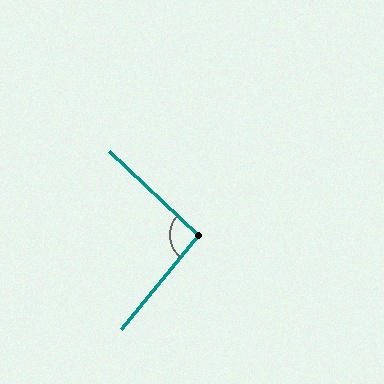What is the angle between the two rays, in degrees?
Approximately 94 degrees.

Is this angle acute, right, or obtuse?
It is approximately a right angle.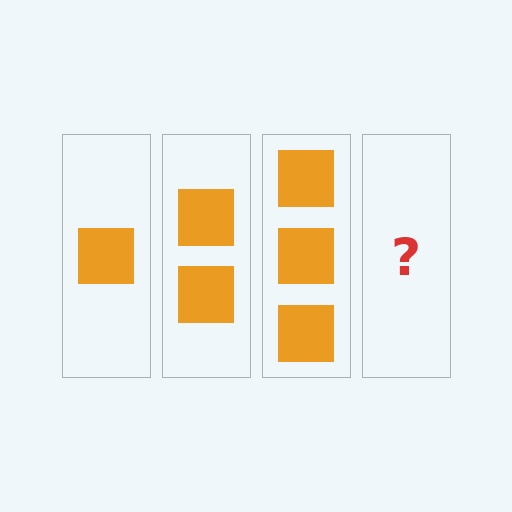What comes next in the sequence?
The next element should be 4 squares.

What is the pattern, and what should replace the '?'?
The pattern is that each step adds one more square. The '?' should be 4 squares.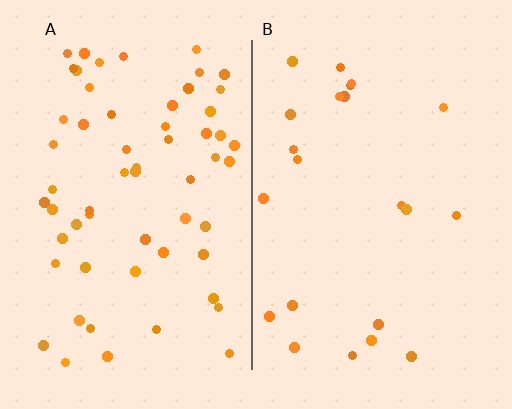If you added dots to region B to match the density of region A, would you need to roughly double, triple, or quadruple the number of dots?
Approximately triple.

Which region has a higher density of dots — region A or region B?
A (the left).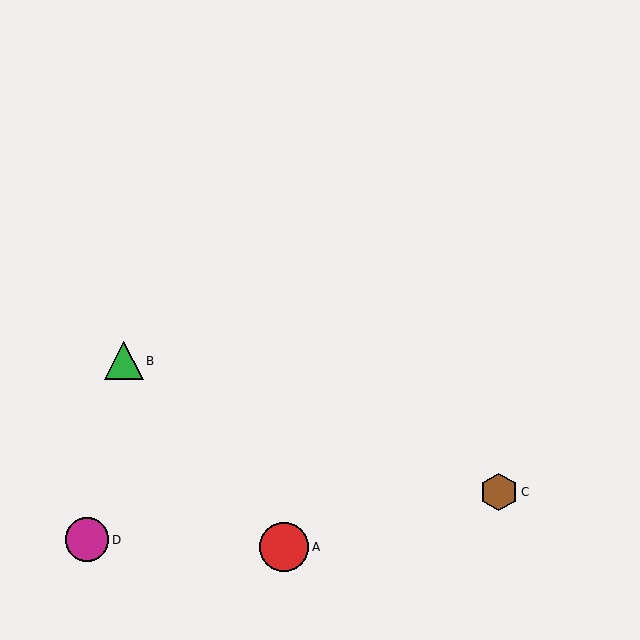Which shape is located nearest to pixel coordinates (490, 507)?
The brown hexagon (labeled C) at (499, 492) is nearest to that location.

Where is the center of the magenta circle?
The center of the magenta circle is at (87, 540).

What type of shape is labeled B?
Shape B is a green triangle.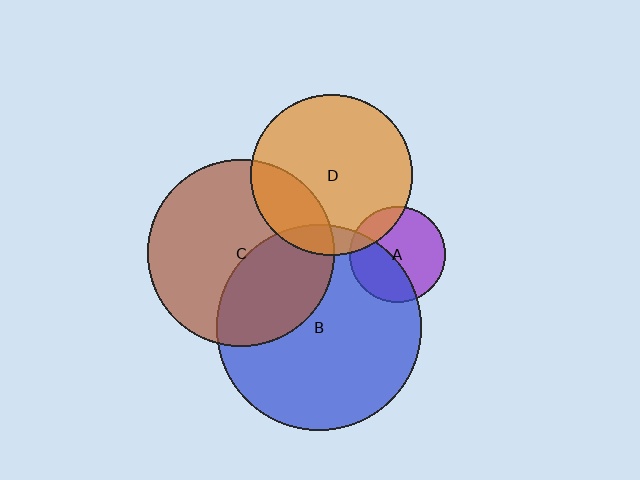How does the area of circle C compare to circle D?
Approximately 1.3 times.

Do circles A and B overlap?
Yes.